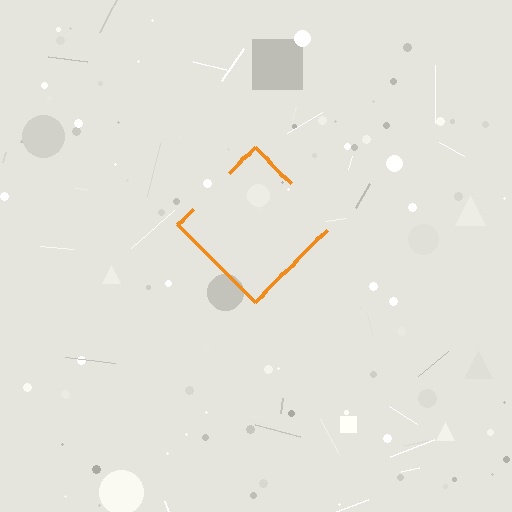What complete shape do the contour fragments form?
The contour fragments form a diamond.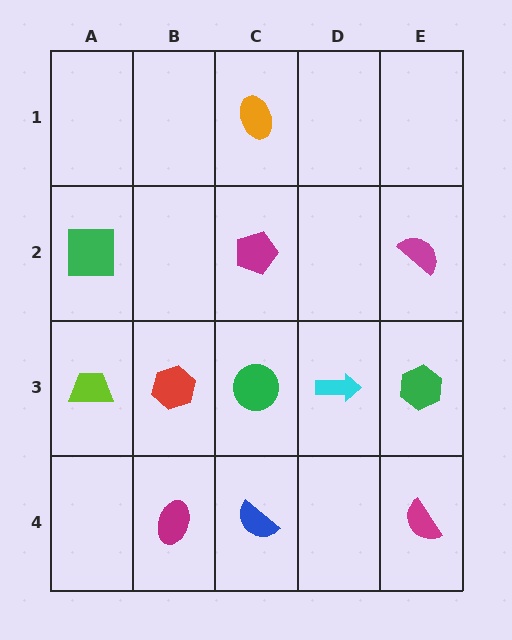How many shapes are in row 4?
3 shapes.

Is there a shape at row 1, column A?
No, that cell is empty.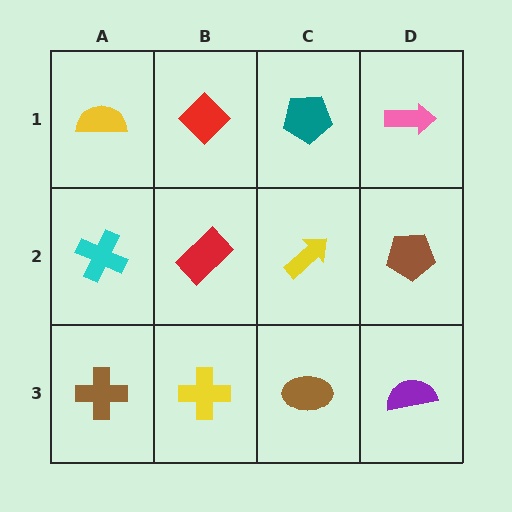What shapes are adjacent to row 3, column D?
A brown pentagon (row 2, column D), a brown ellipse (row 3, column C).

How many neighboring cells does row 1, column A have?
2.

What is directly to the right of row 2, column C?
A brown pentagon.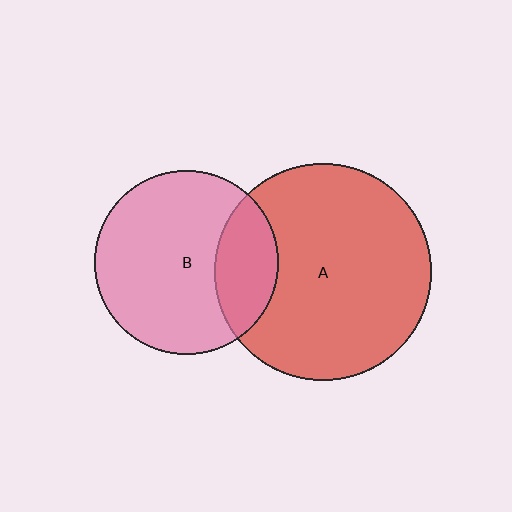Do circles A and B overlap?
Yes.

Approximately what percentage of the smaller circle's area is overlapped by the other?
Approximately 25%.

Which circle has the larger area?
Circle A (red).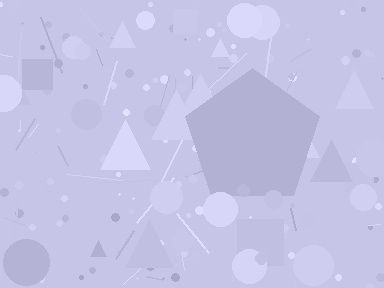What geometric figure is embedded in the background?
A pentagon is embedded in the background.